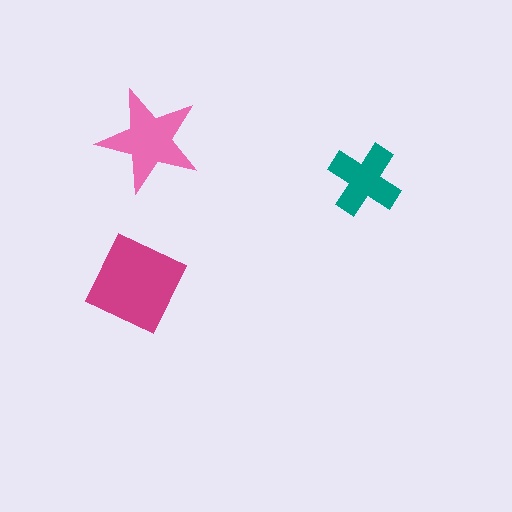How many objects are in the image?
There are 3 objects in the image.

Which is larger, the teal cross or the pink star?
The pink star.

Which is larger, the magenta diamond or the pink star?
The magenta diamond.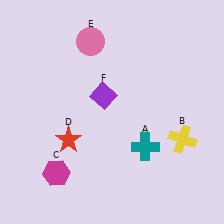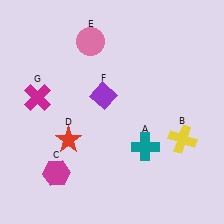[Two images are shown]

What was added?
A magenta cross (G) was added in Image 2.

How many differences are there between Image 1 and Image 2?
There is 1 difference between the two images.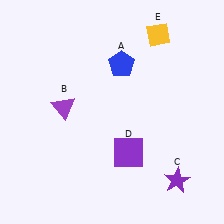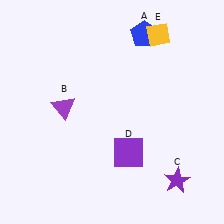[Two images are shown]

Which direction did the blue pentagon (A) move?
The blue pentagon (A) moved up.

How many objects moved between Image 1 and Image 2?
1 object moved between the two images.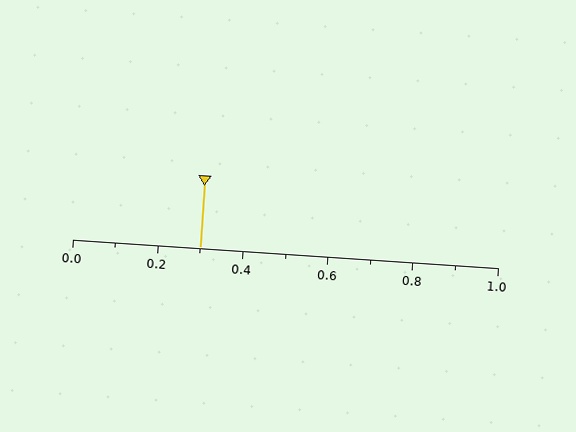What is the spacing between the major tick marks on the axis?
The major ticks are spaced 0.2 apart.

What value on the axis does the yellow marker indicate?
The marker indicates approximately 0.3.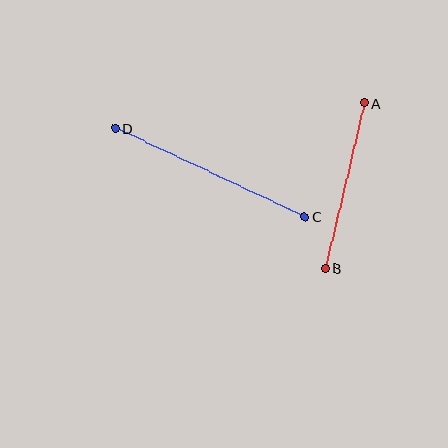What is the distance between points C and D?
The distance is approximately 210 pixels.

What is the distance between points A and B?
The distance is approximately 170 pixels.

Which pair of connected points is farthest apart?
Points C and D are farthest apart.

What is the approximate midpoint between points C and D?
The midpoint is at approximately (210, 173) pixels.